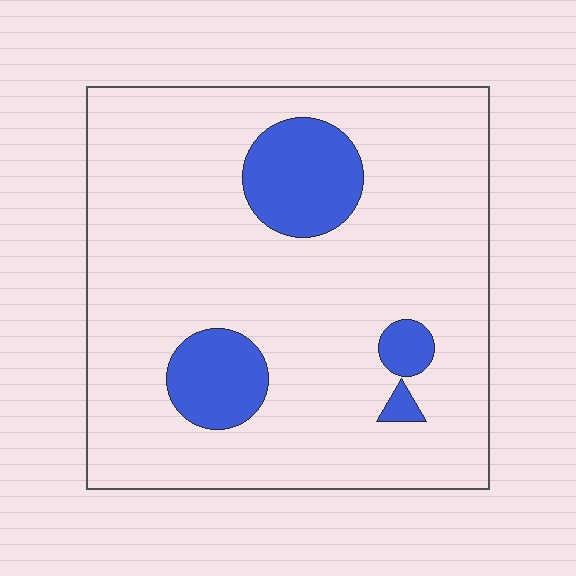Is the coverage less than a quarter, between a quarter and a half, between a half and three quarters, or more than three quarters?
Less than a quarter.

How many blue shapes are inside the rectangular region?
4.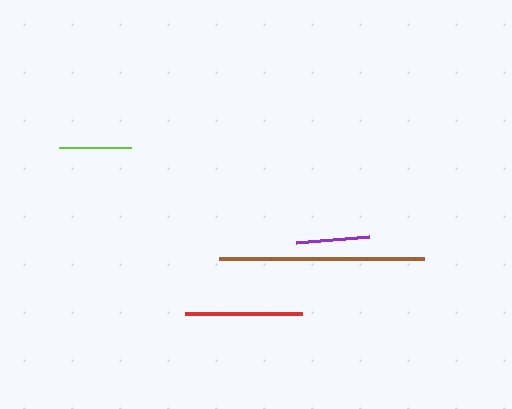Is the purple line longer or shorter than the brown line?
The brown line is longer than the purple line.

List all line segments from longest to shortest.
From longest to shortest: brown, red, purple, lime.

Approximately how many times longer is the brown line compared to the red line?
The brown line is approximately 1.8 times the length of the red line.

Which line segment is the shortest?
The lime line is the shortest at approximately 72 pixels.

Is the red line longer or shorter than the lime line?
The red line is longer than the lime line.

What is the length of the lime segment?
The lime segment is approximately 72 pixels long.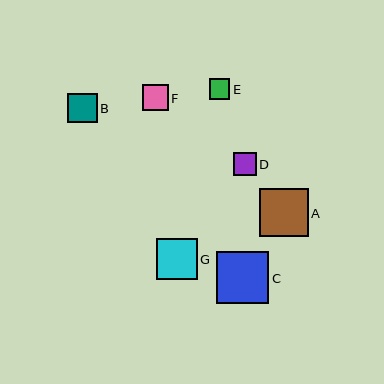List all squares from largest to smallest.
From largest to smallest: C, A, G, B, F, D, E.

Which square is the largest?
Square C is the largest with a size of approximately 53 pixels.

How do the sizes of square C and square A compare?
Square C and square A are approximately the same size.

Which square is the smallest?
Square E is the smallest with a size of approximately 21 pixels.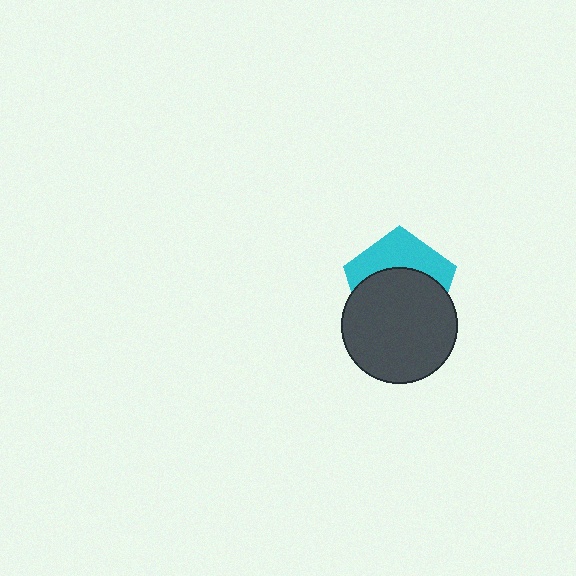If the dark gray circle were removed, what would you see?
You would see the complete cyan pentagon.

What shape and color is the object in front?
The object in front is a dark gray circle.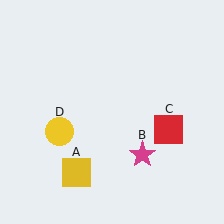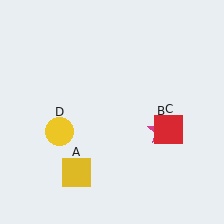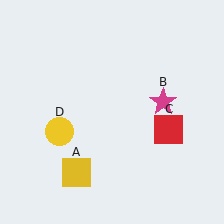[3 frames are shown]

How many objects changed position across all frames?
1 object changed position: magenta star (object B).